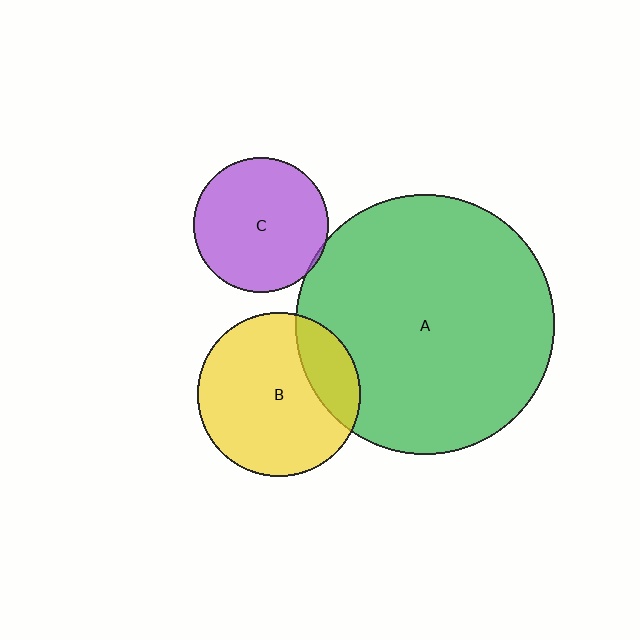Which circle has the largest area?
Circle A (green).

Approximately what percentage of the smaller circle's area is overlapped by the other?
Approximately 20%.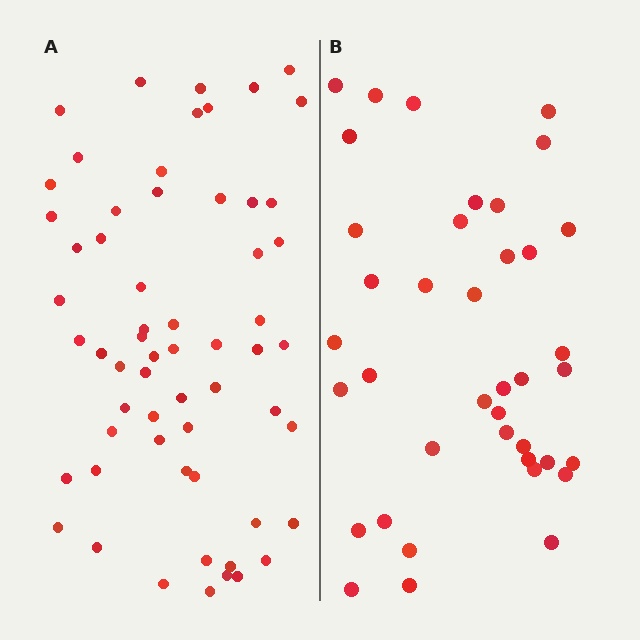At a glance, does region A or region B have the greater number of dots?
Region A (the left region) has more dots.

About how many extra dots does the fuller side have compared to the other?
Region A has approximately 20 more dots than region B.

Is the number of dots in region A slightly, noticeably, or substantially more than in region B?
Region A has substantially more. The ratio is roughly 1.5 to 1.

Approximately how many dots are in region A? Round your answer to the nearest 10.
About 60 dots.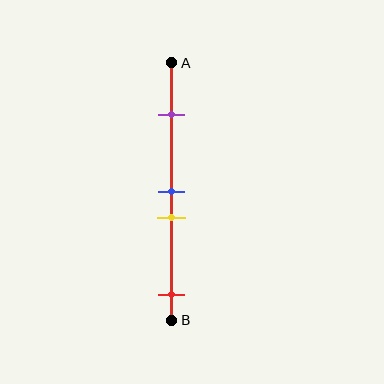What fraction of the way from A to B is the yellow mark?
The yellow mark is approximately 60% (0.6) of the way from A to B.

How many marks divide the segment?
There are 4 marks dividing the segment.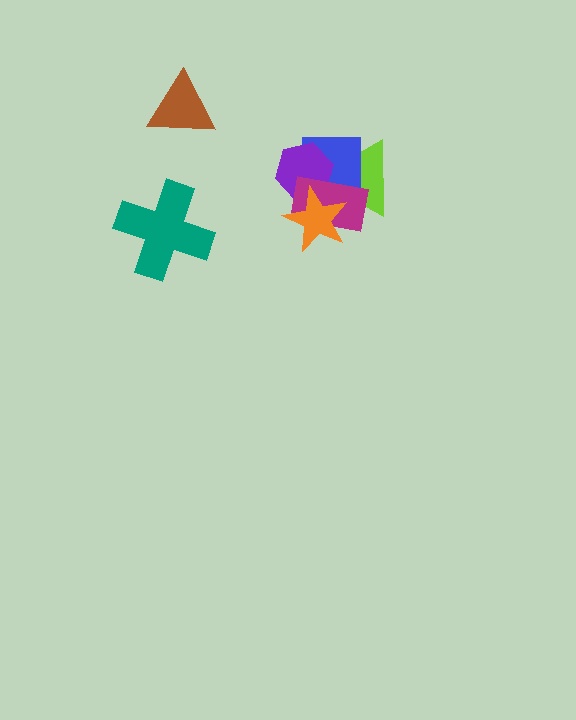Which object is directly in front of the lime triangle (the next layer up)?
The blue square is directly in front of the lime triangle.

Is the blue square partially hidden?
Yes, it is partially covered by another shape.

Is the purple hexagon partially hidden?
Yes, it is partially covered by another shape.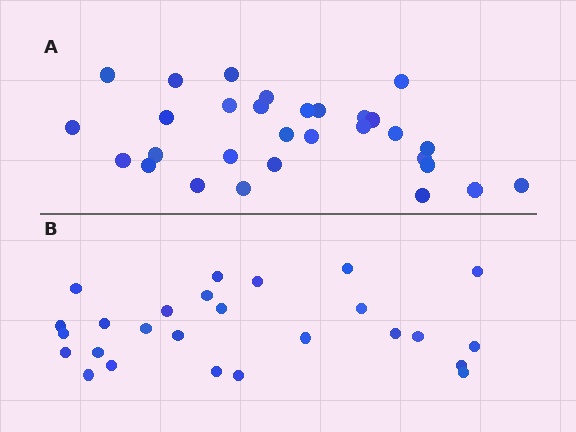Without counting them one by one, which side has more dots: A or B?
Region A (the top region) has more dots.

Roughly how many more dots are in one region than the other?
Region A has about 4 more dots than region B.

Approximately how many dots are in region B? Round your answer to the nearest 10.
About 30 dots. (The exact count is 26, which rounds to 30.)